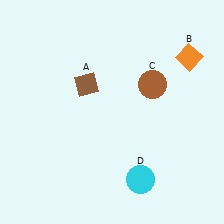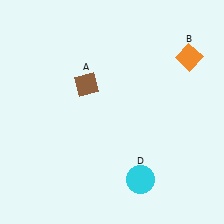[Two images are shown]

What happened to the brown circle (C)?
The brown circle (C) was removed in Image 2. It was in the top-right area of Image 1.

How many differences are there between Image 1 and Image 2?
There is 1 difference between the two images.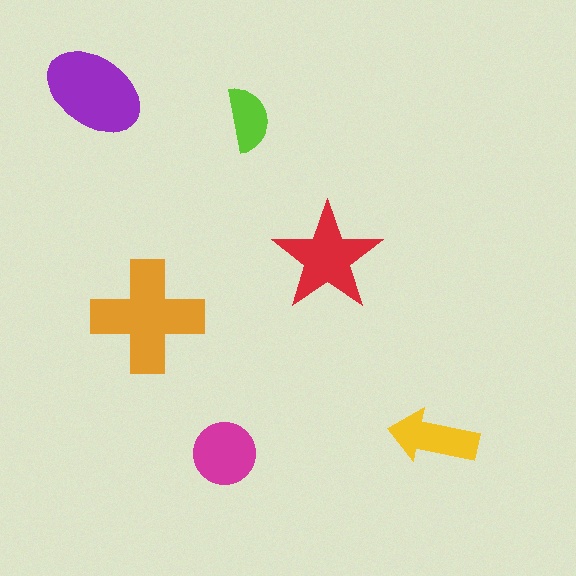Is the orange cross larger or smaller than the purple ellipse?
Larger.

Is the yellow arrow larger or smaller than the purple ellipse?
Smaller.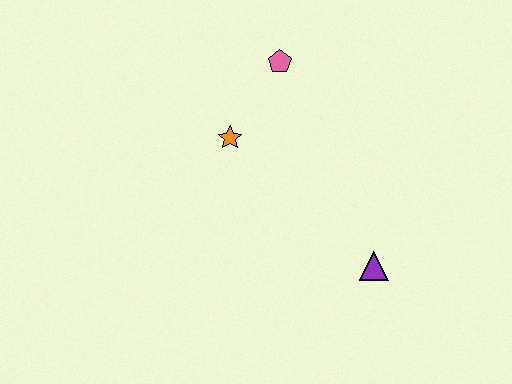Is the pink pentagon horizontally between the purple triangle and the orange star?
Yes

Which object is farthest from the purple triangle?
The pink pentagon is farthest from the purple triangle.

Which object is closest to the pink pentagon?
The orange star is closest to the pink pentagon.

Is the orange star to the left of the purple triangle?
Yes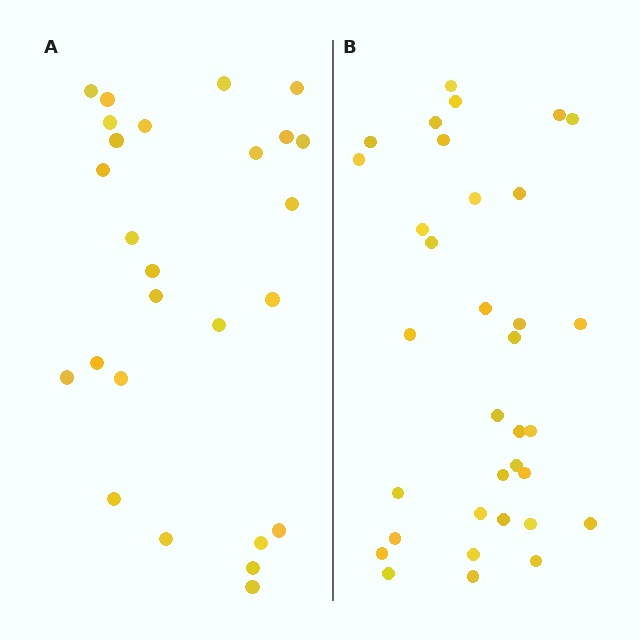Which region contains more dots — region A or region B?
Region B (the right region) has more dots.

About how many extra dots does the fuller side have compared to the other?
Region B has roughly 8 or so more dots than region A.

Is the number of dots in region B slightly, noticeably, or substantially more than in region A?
Region B has noticeably more, but not dramatically so. The ratio is roughly 1.3 to 1.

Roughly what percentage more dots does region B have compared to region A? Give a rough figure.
About 30% more.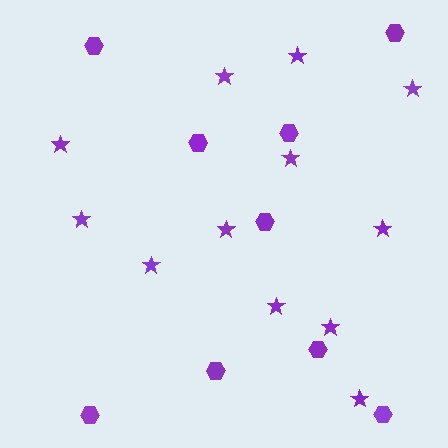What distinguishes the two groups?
There are 2 groups: one group of hexagons (9) and one group of stars (12).